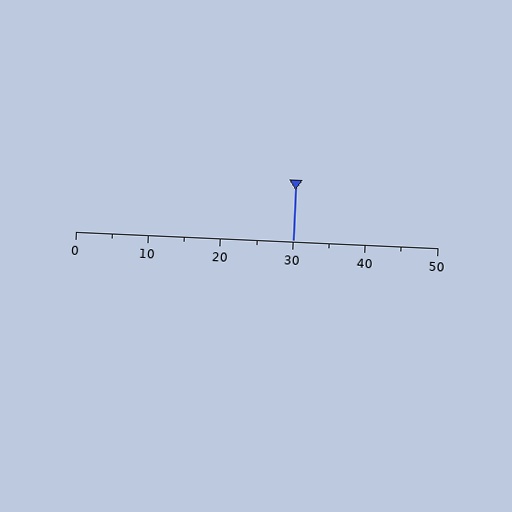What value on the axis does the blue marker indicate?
The marker indicates approximately 30.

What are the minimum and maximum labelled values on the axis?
The axis runs from 0 to 50.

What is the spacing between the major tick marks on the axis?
The major ticks are spaced 10 apart.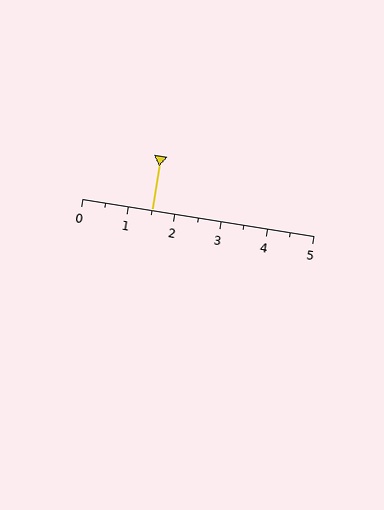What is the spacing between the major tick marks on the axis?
The major ticks are spaced 1 apart.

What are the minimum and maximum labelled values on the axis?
The axis runs from 0 to 5.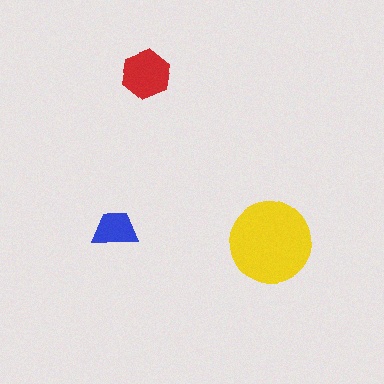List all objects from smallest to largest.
The blue trapezoid, the red hexagon, the yellow circle.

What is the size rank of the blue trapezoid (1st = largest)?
3rd.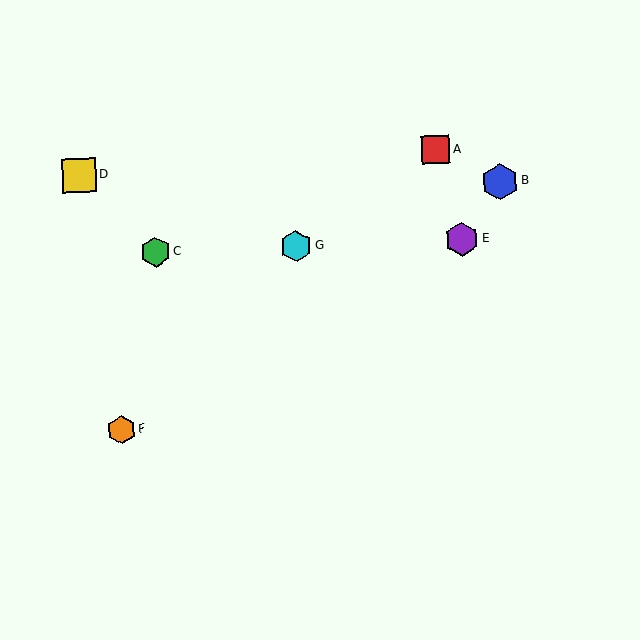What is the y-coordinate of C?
Object C is at y≈252.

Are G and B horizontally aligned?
No, G is at y≈246 and B is at y≈182.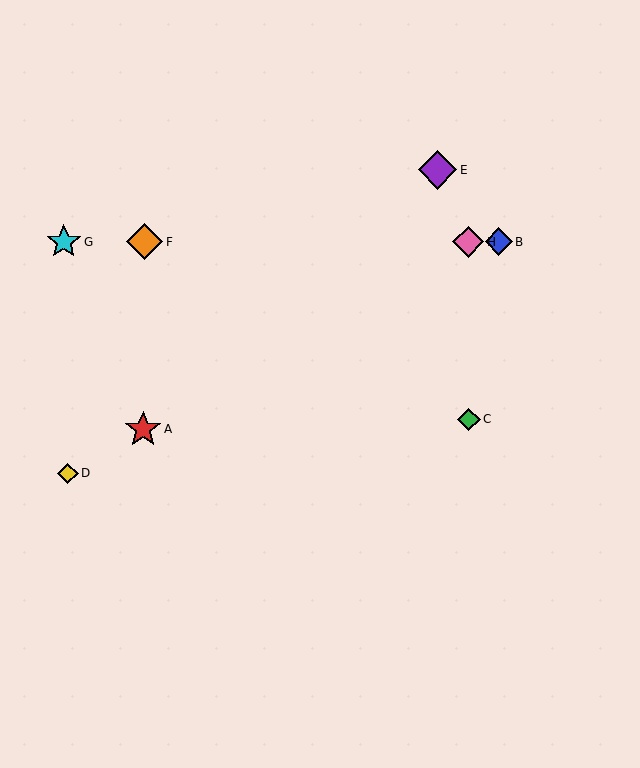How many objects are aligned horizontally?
4 objects (B, F, G, H) are aligned horizontally.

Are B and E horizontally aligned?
No, B is at y≈242 and E is at y≈170.